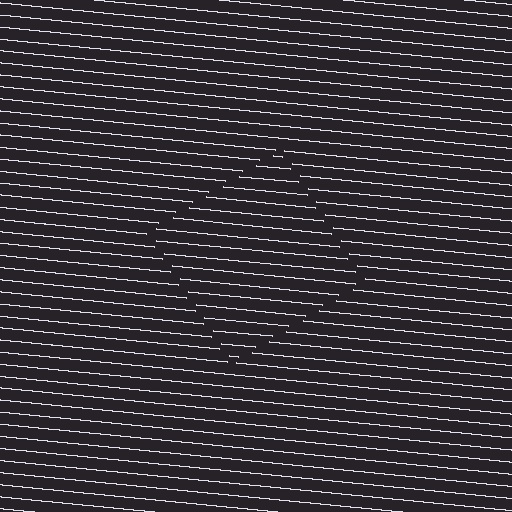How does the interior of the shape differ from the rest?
The interior of the shape contains the same grating, shifted by half a period — the contour is defined by the phase discontinuity where line-ends from the inner and outer gratings abut.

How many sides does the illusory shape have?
4 sides — the line-ends trace a square.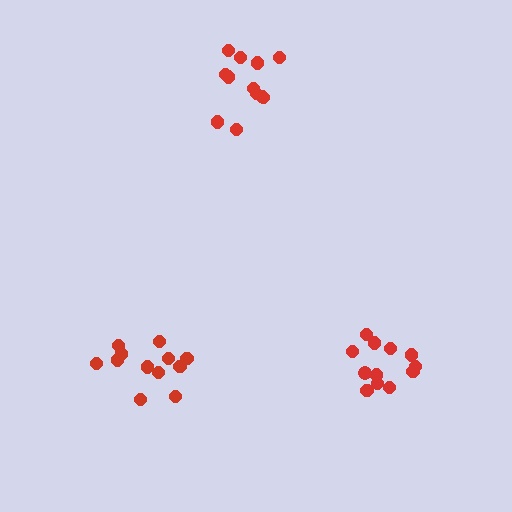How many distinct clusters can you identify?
There are 3 distinct clusters.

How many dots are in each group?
Group 1: 13 dots, Group 2: 12 dots, Group 3: 12 dots (37 total).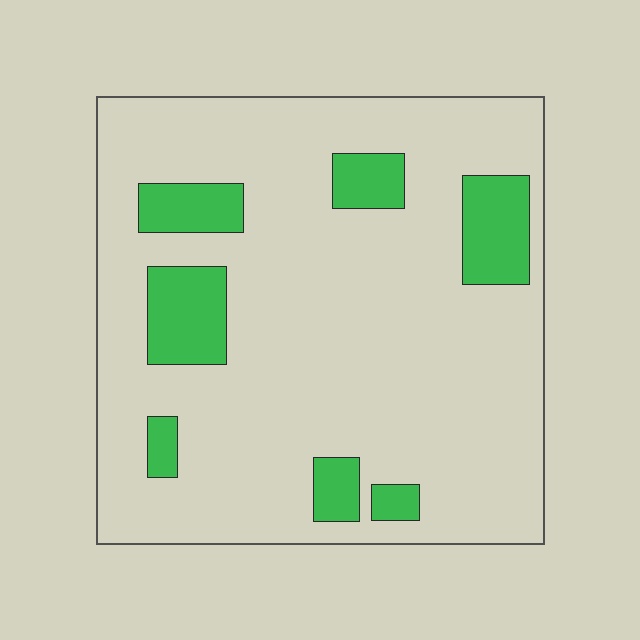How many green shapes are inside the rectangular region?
7.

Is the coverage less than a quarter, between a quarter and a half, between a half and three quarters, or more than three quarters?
Less than a quarter.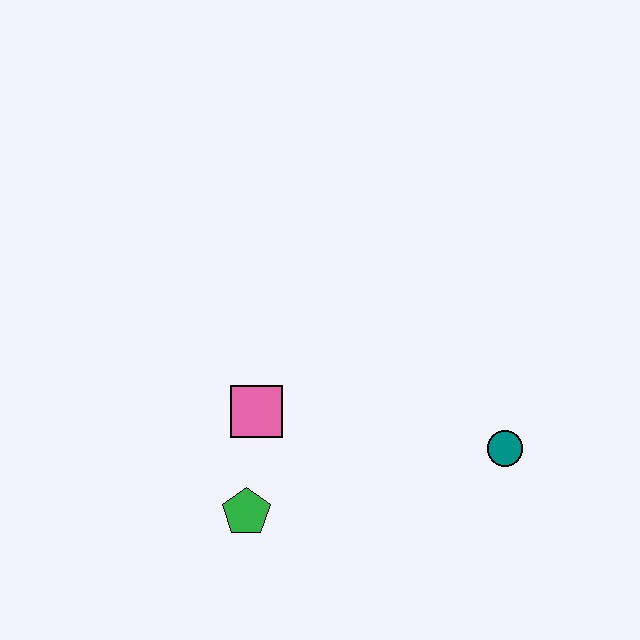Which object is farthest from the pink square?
The teal circle is farthest from the pink square.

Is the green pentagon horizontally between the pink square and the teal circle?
No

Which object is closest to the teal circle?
The pink square is closest to the teal circle.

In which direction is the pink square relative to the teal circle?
The pink square is to the left of the teal circle.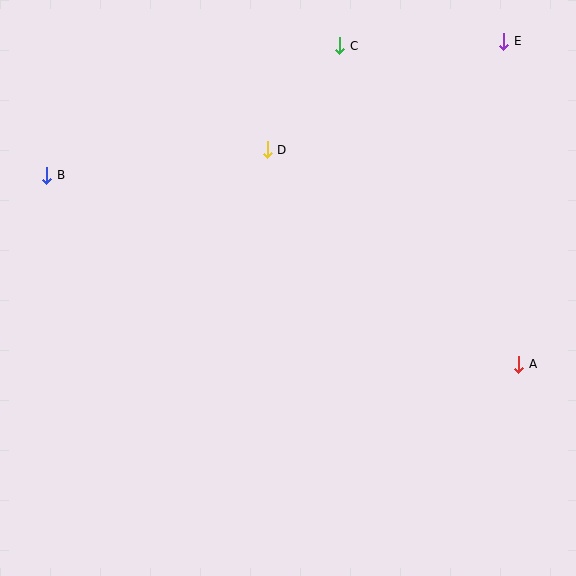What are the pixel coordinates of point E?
Point E is at (504, 41).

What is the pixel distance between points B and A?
The distance between B and A is 508 pixels.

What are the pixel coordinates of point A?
Point A is at (519, 364).